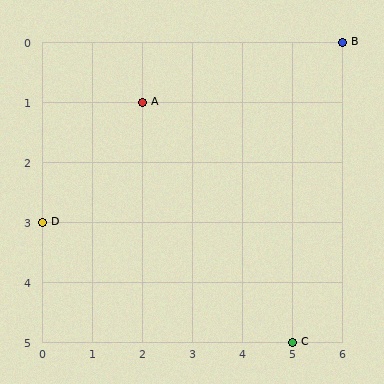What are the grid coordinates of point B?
Point B is at grid coordinates (6, 0).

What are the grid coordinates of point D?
Point D is at grid coordinates (0, 3).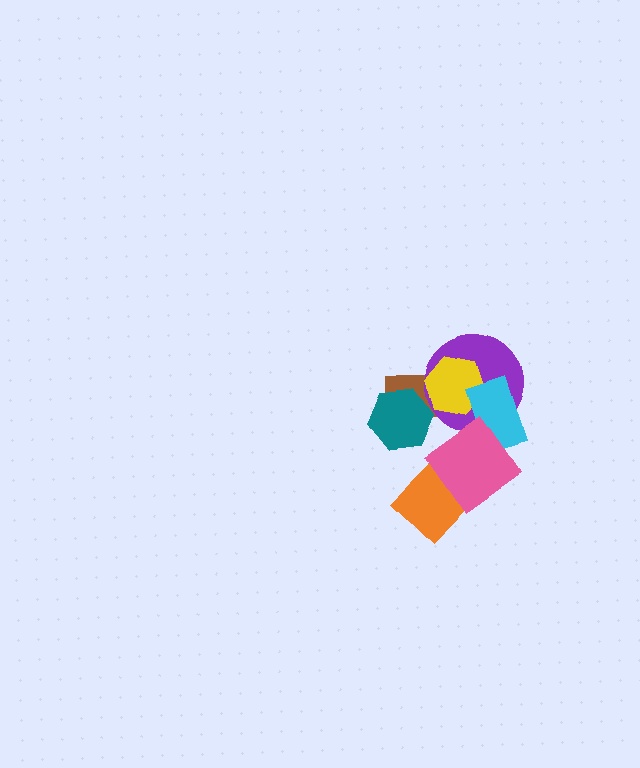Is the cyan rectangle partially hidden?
Yes, it is partially covered by another shape.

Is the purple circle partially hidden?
Yes, it is partially covered by another shape.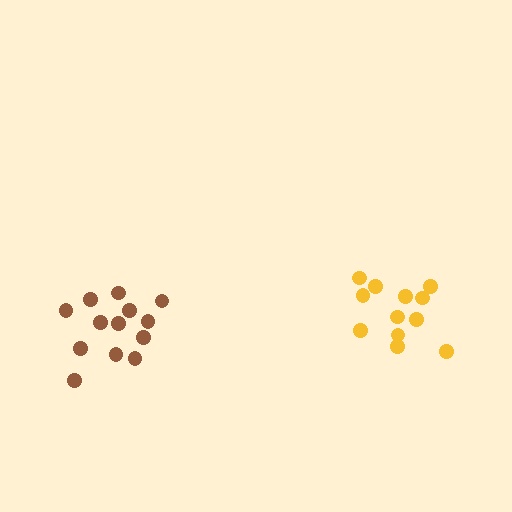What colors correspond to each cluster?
The clusters are colored: yellow, brown.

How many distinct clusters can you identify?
There are 2 distinct clusters.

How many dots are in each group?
Group 1: 12 dots, Group 2: 13 dots (25 total).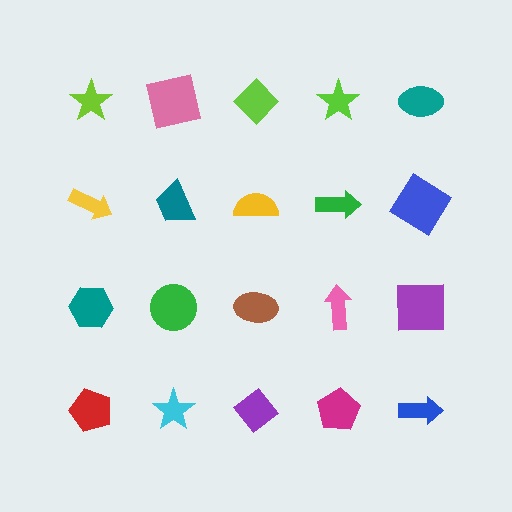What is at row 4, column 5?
A blue arrow.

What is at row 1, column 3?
A lime diamond.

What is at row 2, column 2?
A teal trapezoid.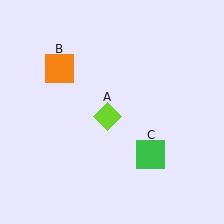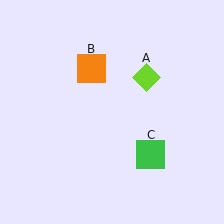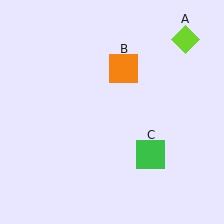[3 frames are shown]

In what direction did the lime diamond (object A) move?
The lime diamond (object A) moved up and to the right.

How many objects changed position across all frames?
2 objects changed position: lime diamond (object A), orange square (object B).